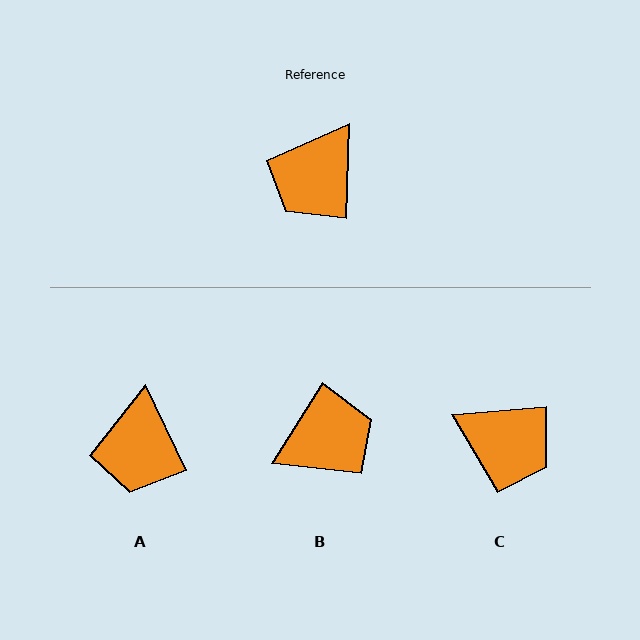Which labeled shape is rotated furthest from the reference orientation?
B, about 150 degrees away.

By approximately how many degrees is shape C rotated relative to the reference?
Approximately 97 degrees counter-clockwise.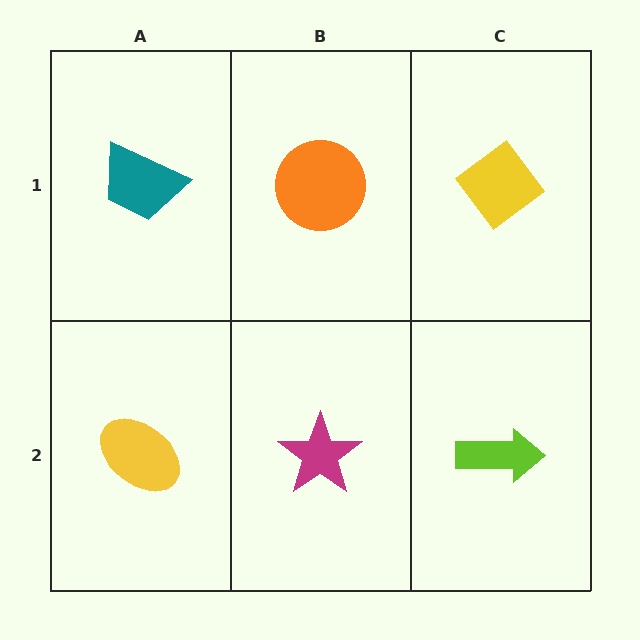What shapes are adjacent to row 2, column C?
A yellow diamond (row 1, column C), a magenta star (row 2, column B).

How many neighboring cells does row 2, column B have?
3.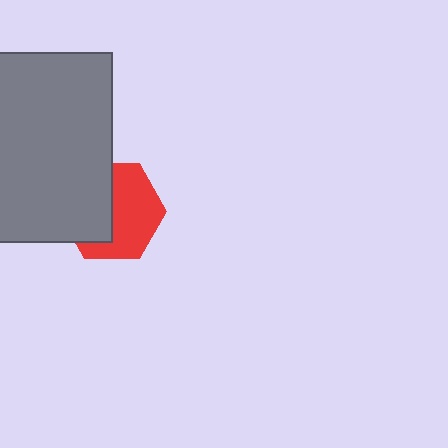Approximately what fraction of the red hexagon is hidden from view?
Roughly 45% of the red hexagon is hidden behind the gray rectangle.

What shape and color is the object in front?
The object in front is a gray rectangle.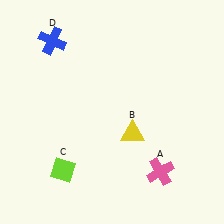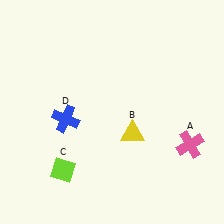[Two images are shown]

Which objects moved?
The objects that moved are: the pink cross (A), the blue cross (D).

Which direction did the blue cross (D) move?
The blue cross (D) moved down.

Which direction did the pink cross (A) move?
The pink cross (A) moved right.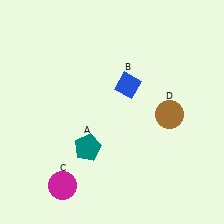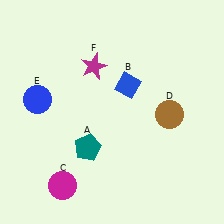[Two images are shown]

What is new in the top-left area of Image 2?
A magenta star (F) was added in the top-left area of Image 2.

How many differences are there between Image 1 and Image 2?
There are 2 differences between the two images.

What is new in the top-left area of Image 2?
A blue circle (E) was added in the top-left area of Image 2.